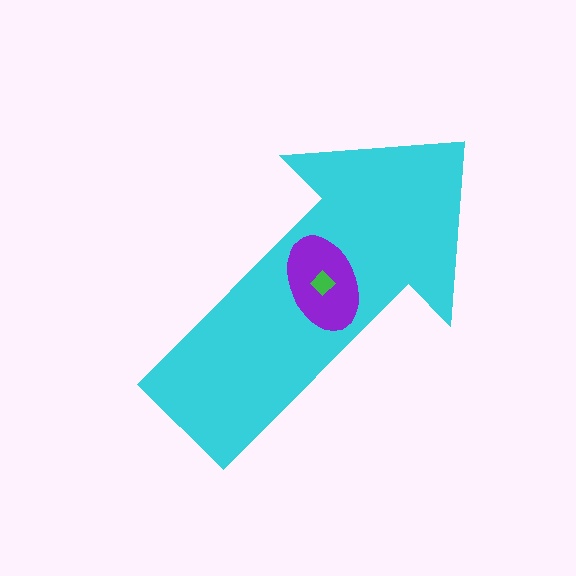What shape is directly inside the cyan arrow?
The purple ellipse.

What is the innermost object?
The green diamond.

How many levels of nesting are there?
3.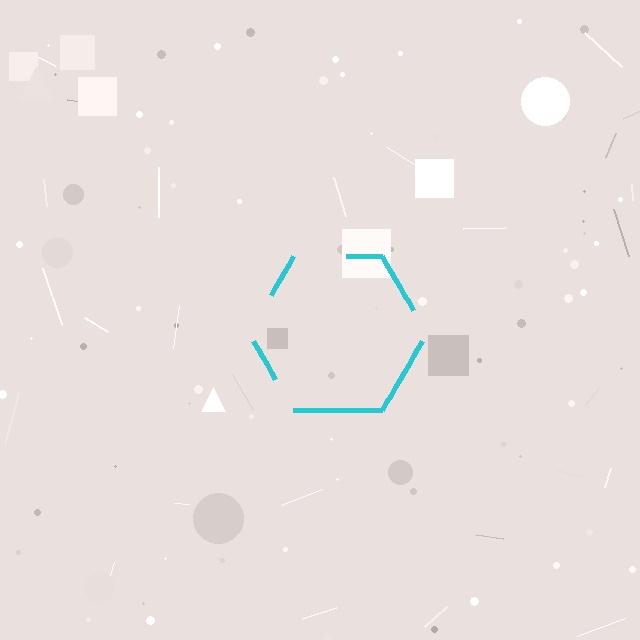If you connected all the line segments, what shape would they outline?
They would outline a hexagon.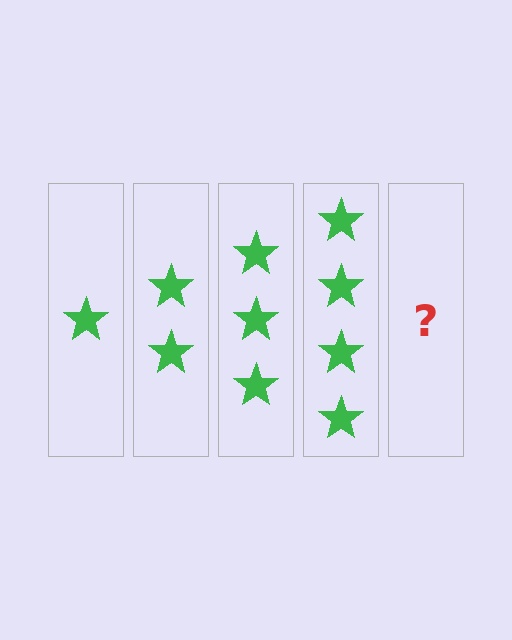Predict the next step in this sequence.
The next step is 5 stars.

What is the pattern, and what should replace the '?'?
The pattern is that each step adds one more star. The '?' should be 5 stars.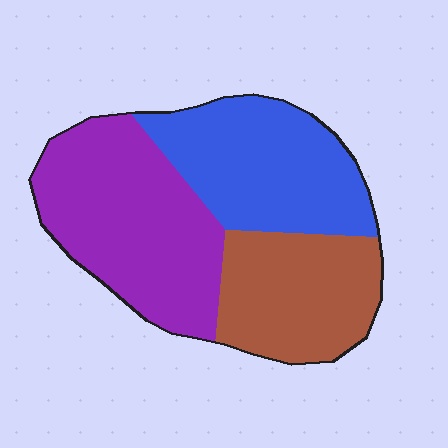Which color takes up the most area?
Purple, at roughly 40%.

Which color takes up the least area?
Brown, at roughly 25%.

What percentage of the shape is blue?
Blue covers roughly 35% of the shape.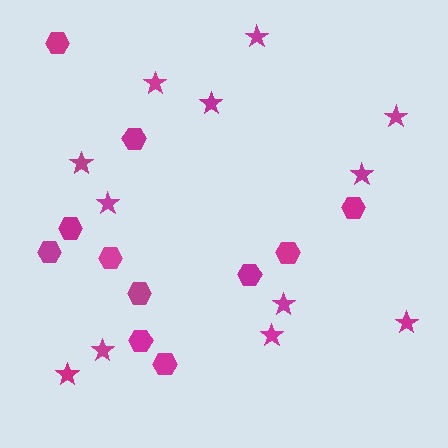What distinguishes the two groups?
There are 2 groups: one group of hexagons (11) and one group of stars (12).